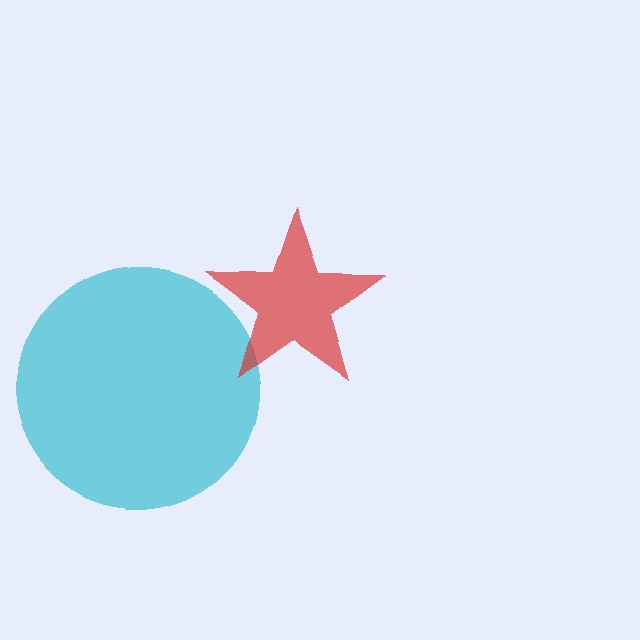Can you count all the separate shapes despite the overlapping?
Yes, there are 2 separate shapes.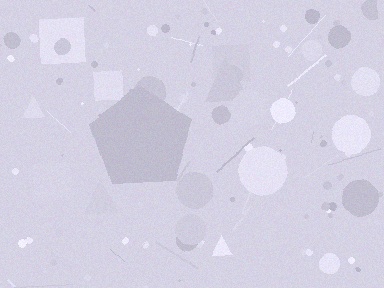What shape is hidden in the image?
A pentagon is hidden in the image.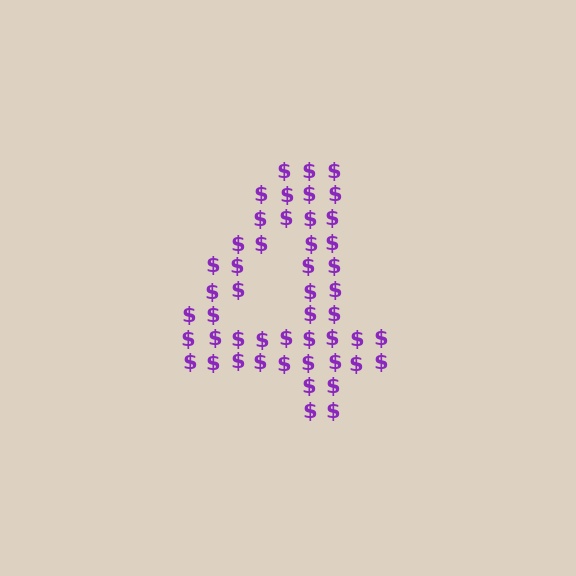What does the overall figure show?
The overall figure shows the digit 4.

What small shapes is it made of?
It is made of small dollar signs.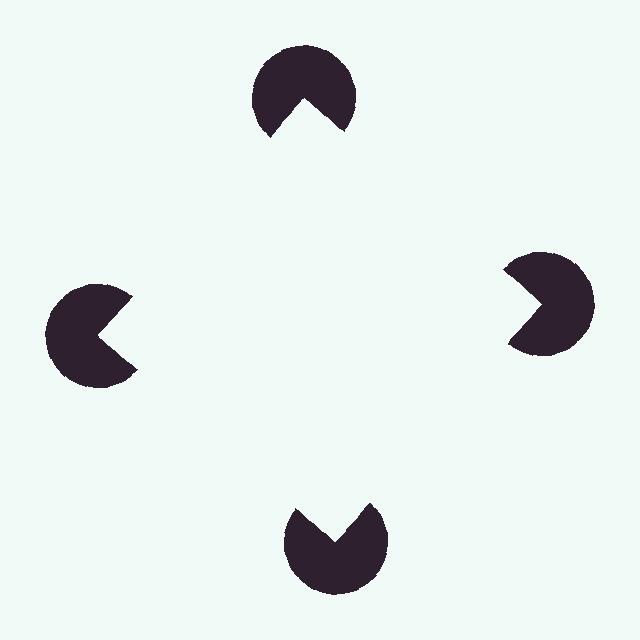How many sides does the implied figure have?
4 sides.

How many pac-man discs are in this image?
There are 4 — one at each vertex of the illusory square.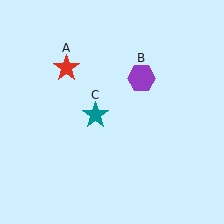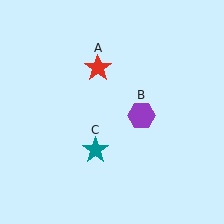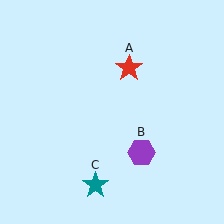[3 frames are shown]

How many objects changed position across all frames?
3 objects changed position: red star (object A), purple hexagon (object B), teal star (object C).